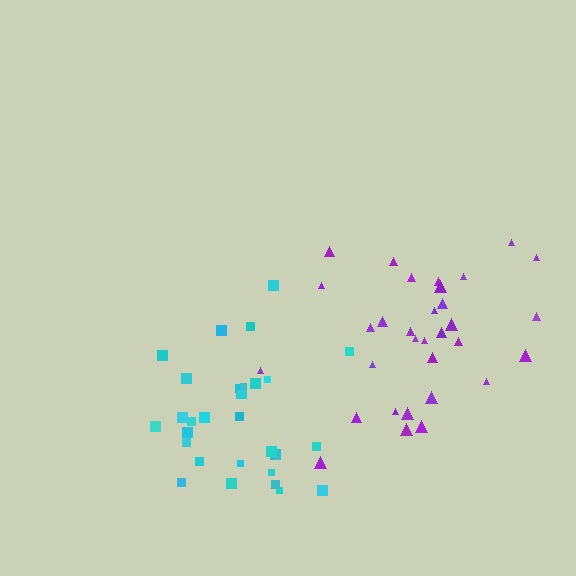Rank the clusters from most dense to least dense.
cyan, purple.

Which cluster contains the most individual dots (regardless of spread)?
Purple (32).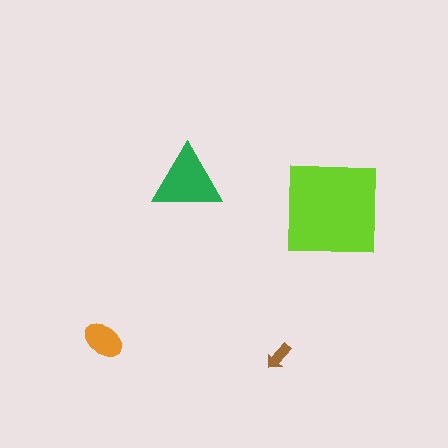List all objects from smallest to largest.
The brown arrow, the orange ellipse, the green triangle, the lime square.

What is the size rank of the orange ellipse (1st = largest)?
3rd.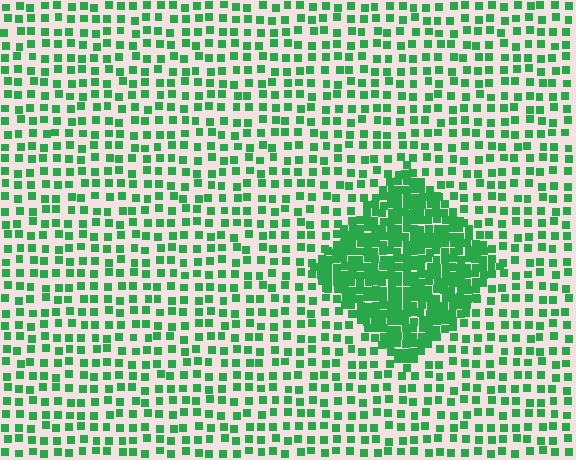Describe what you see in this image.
The image contains small green elements arranged at two different densities. A diamond-shaped region is visible where the elements are more densely packed than the surrounding area.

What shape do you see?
I see a diamond.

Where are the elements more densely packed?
The elements are more densely packed inside the diamond boundary.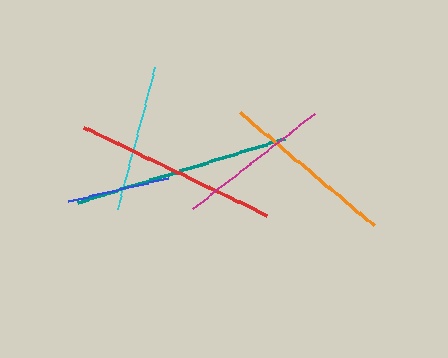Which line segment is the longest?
The teal line is the longest at approximately 216 pixels.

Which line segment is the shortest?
The blue line is the shortest at approximately 103 pixels.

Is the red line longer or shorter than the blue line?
The red line is longer than the blue line.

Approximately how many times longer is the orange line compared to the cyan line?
The orange line is approximately 1.2 times the length of the cyan line.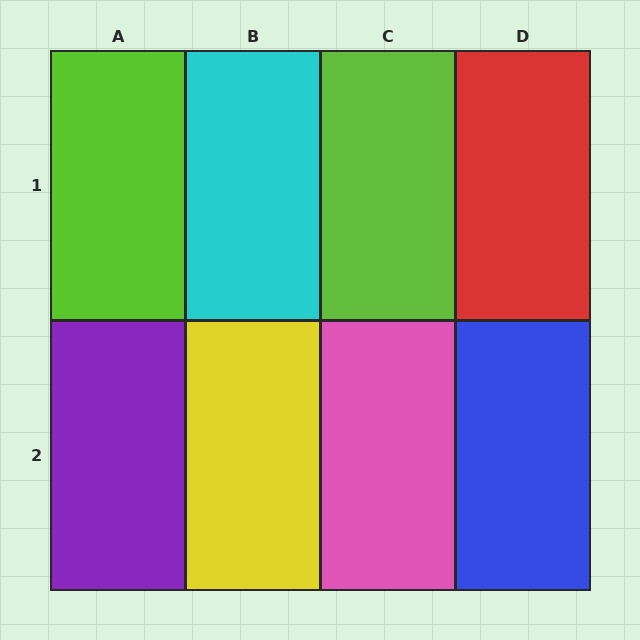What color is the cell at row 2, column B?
Yellow.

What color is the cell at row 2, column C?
Pink.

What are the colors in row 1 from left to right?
Lime, cyan, lime, red.